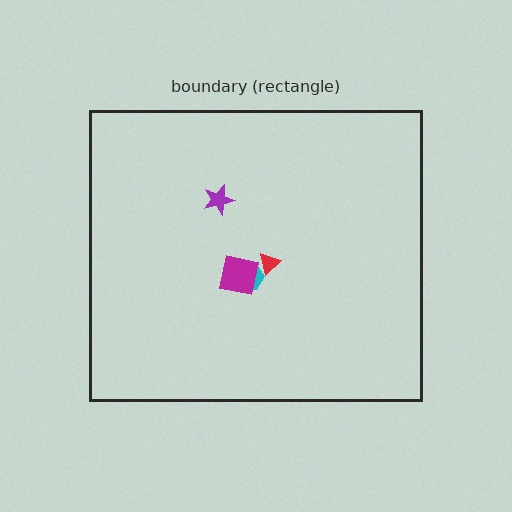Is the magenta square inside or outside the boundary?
Inside.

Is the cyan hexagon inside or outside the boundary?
Inside.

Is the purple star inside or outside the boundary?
Inside.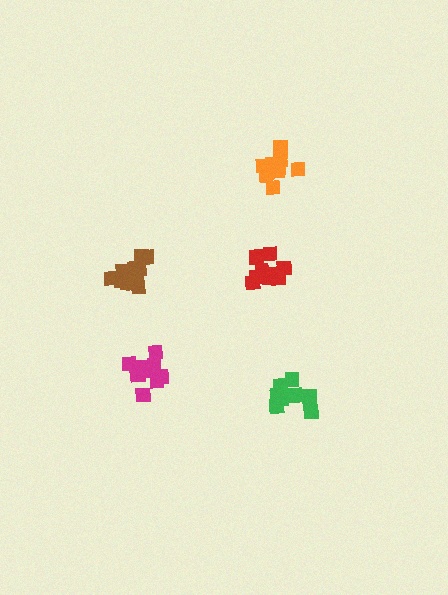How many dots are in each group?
Group 1: 12 dots, Group 2: 9 dots, Group 3: 13 dots, Group 4: 12 dots, Group 5: 15 dots (61 total).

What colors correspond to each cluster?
The clusters are colored: green, red, magenta, orange, brown.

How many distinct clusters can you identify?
There are 5 distinct clusters.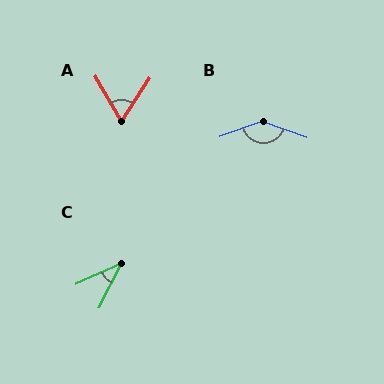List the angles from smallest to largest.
C (38°), A (63°), B (142°).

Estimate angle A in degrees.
Approximately 63 degrees.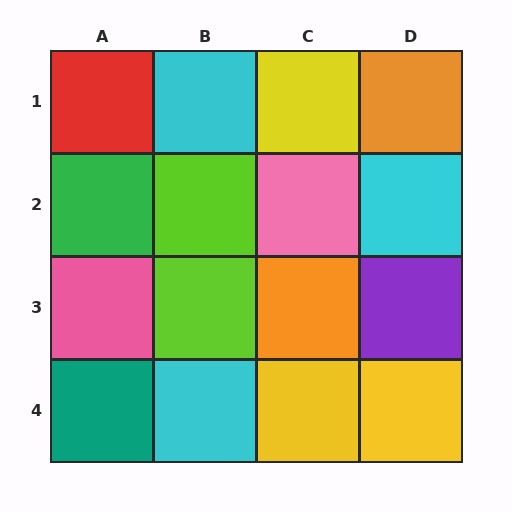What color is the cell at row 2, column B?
Lime.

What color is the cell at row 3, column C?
Orange.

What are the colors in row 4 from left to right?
Teal, cyan, yellow, yellow.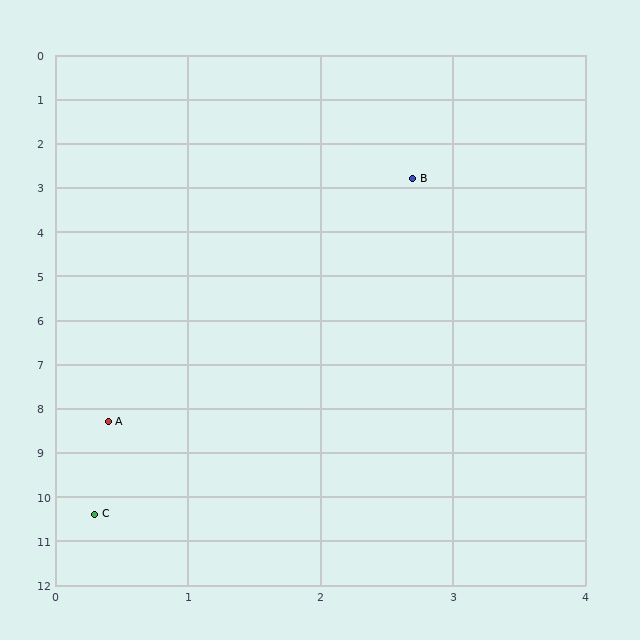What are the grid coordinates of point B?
Point B is at approximately (2.7, 2.8).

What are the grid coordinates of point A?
Point A is at approximately (0.4, 8.3).